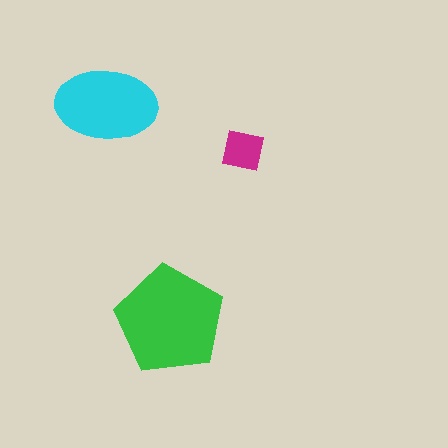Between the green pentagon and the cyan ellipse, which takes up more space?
The green pentagon.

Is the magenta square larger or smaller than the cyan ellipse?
Smaller.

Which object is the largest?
The green pentagon.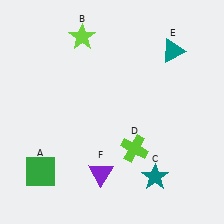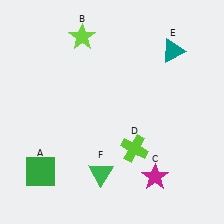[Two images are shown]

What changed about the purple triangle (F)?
In Image 1, F is purple. In Image 2, it changed to green.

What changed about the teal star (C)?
In Image 1, C is teal. In Image 2, it changed to magenta.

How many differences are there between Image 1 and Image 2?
There are 2 differences between the two images.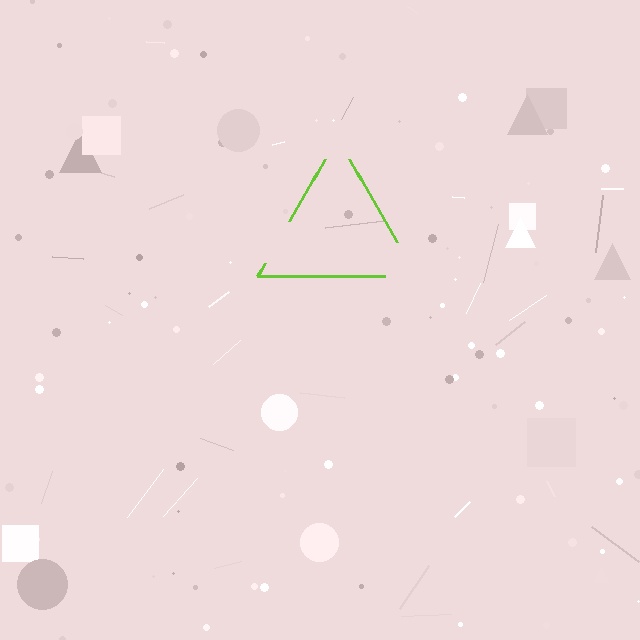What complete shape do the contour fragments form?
The contour fragments form a triangle.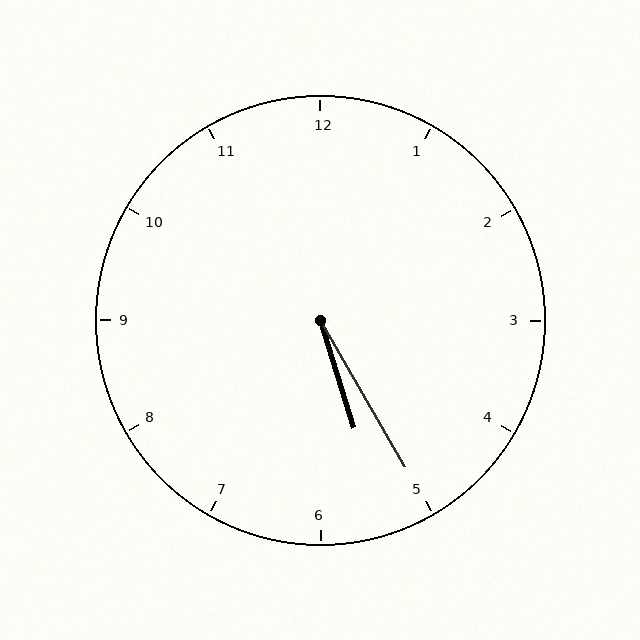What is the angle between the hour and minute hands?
Approximately 12 degrees.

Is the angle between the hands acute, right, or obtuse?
It is acute.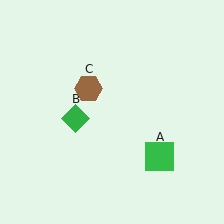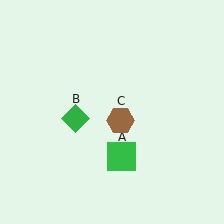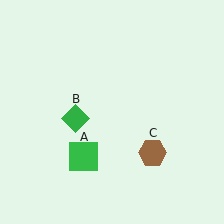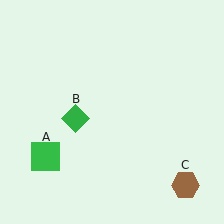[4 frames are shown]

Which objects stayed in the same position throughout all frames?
Green diamond (object B) remained stationary.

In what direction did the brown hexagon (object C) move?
The brown hexagon (object C) moved down and to the right.